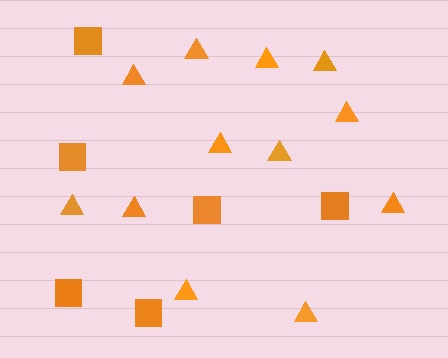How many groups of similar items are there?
There are 2 groups: one group of triangles (12) and one group of squares (6).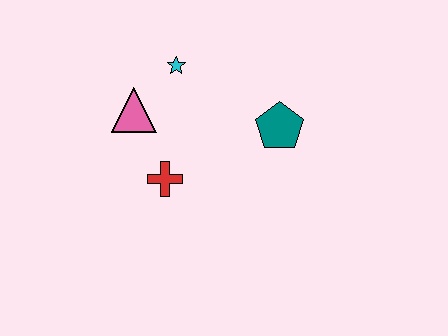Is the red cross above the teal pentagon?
No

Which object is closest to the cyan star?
The pink triangle is closest to the cyan star.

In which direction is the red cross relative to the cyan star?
The red cross is below the cyan star.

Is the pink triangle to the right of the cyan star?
No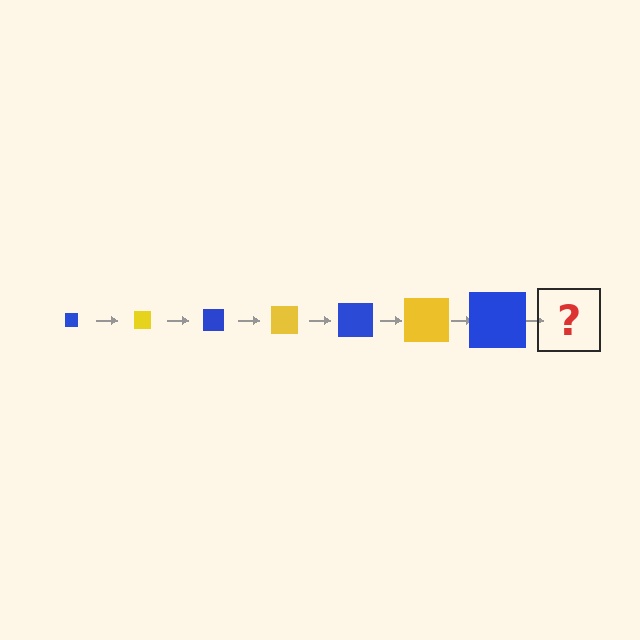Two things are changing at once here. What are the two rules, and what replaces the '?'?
The two rules are that the square grows larger each step and the color cycles through blue and yellow. The '?' should be a yellow square, larger than the previous one.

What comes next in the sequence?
The next element should be a yellow square, larger than the previous one.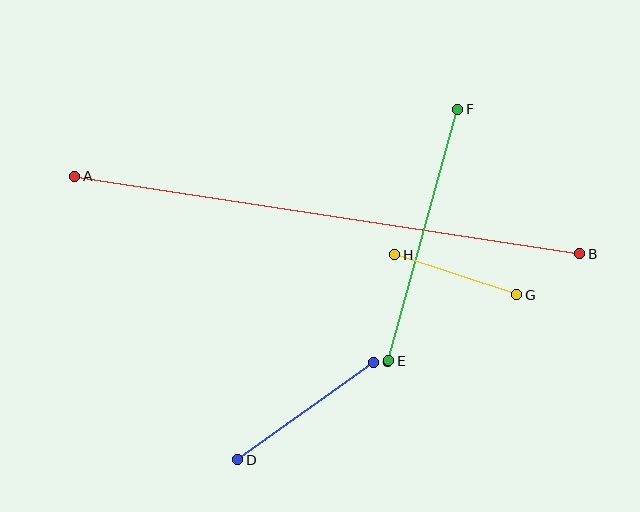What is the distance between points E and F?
The distance is approximately 260 pixels.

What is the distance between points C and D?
The distance is approximately 167 pixels.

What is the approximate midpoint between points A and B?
The midpoint is at approximately (327, 215) pixels.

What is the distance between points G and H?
The distance is approximately 128 pixels.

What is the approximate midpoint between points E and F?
The midpoint is at approximately (423, 235) pixels.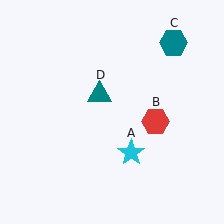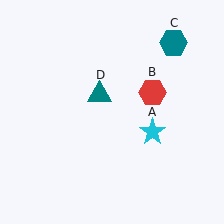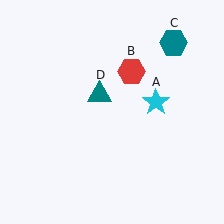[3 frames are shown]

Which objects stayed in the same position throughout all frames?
Teal hexagon (object C) and teal triangle (object D) remained stationary.